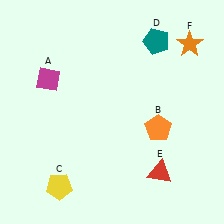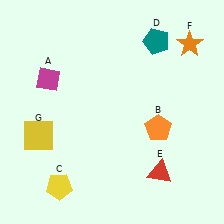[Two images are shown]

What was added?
A yellow square (G) was added in Image 2.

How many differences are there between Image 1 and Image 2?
There is 1 difference between the two images.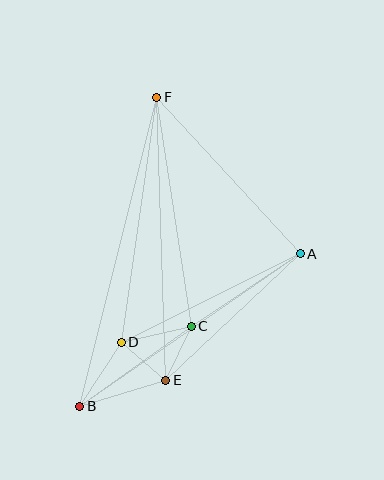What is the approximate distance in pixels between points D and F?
The distance between D and F is approximately 248 pixels.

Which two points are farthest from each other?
Points B and F are farthest from each other.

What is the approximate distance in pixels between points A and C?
The distance between A and C is approximately 131 pixels.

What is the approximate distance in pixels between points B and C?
The distance between B and C is approximately 137 pixels.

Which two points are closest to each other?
Points D and E are closest to each other.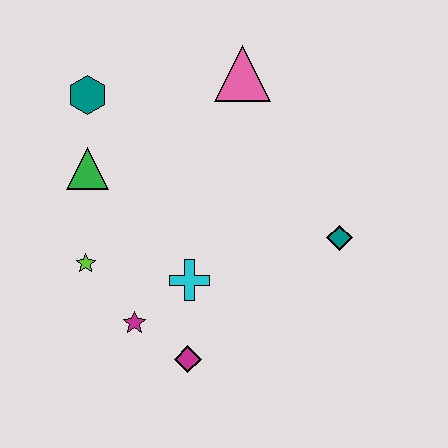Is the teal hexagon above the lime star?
Yes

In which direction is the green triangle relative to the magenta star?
The green triangle is above the magenta star.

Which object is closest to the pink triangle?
The teal hexagon is closest to the pink triangle.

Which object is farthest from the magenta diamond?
The pink triangle is farthest from the magenta diamond.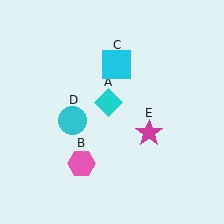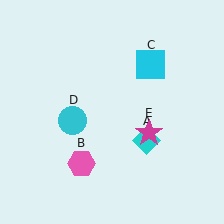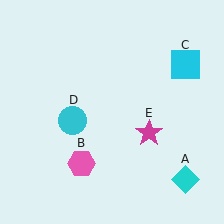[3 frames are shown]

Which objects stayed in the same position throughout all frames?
Pink hexagon (object B) and cyan circle (object D) and magenta star (object E) remained stationary.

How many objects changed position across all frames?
2 objects changed position: cyan diamond (object A), cyan square (object C).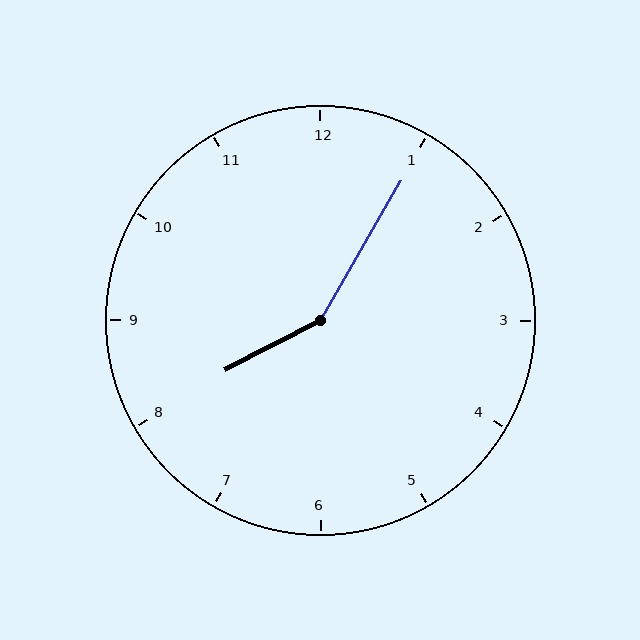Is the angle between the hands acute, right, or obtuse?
It is obtuse.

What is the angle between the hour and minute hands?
Approximately 148 degrees.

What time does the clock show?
8:05.